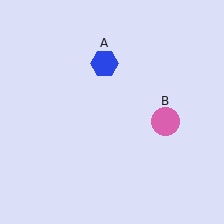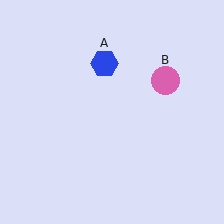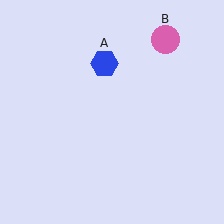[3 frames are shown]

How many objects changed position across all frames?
1 object changed position: pink circle (object B).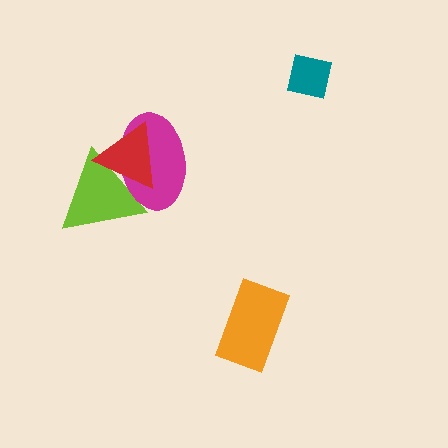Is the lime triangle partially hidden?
Yes, it is partially covered by another shape.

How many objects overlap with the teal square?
0 objects overlap with the teal square.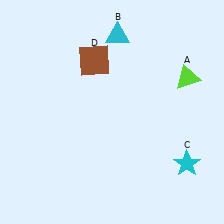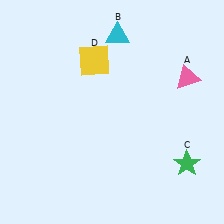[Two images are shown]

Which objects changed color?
A changed from lime to pink. C changed from cyan to green. D changed from brown to yellow.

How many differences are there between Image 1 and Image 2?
There are 3 differences between the two images.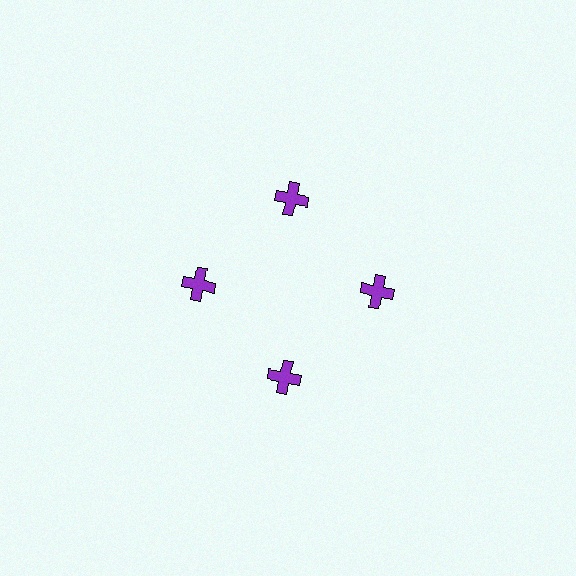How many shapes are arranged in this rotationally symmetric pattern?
There are 4 shapes, arranged in 4 groups of 1.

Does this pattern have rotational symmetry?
Yes, this pattern has 4-fold rotational symmetry. It looks the same after rotating 90 degrees around the center.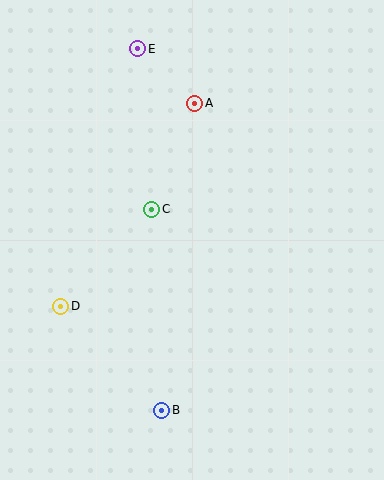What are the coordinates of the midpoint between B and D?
The midpoint between B and D is at (111, 358).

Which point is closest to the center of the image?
Point C at (152, 209) is closest to the center.